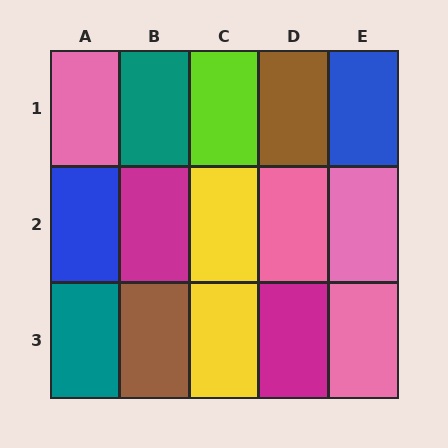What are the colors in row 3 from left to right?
Teal, brown, yellow, magenta, pink.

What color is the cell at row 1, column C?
Lime.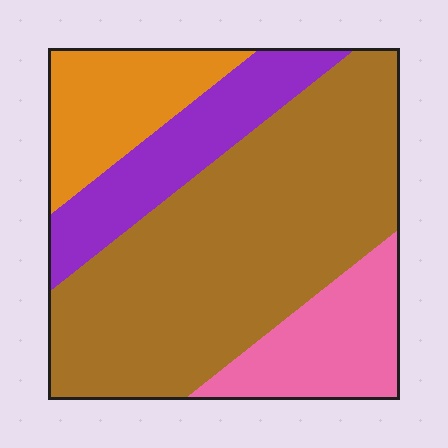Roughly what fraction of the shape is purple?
Purple covers about 15% of the shape.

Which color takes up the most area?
Brown, at roughly 55%.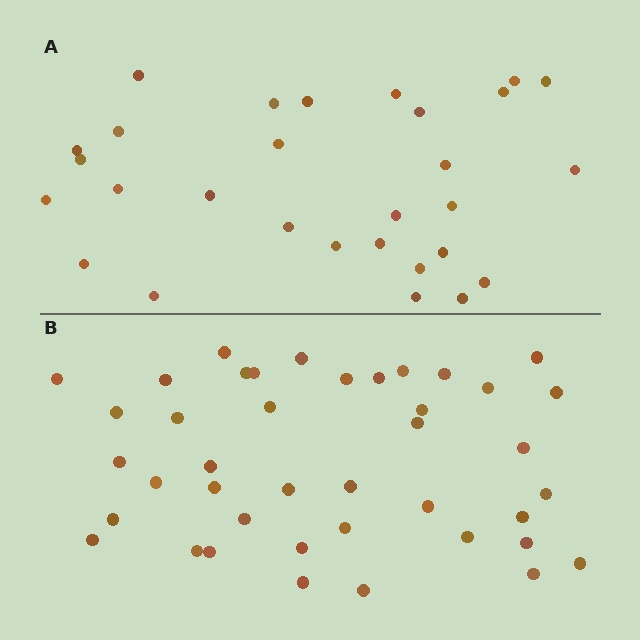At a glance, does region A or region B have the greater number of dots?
Region B (the bottom region) has more dots.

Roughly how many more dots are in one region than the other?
Region B has roughly 12 or so more dots than region A.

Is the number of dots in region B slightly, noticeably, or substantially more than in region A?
Region B has noticeably more, but not dramatically so. The ratio is roughly 1.4 to 1.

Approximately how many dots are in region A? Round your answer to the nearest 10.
About 30 dots. (The exact count is 29, which rounds to 30.)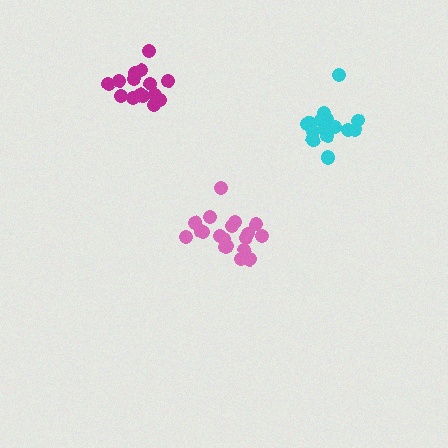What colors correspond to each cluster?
The clusters are colored: cyan, pink, magenta.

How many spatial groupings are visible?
There are 3 spatial groupings.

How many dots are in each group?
Group 1: 16 dots, Group 2: 19 dots, Group 3: 15 dots (50 total).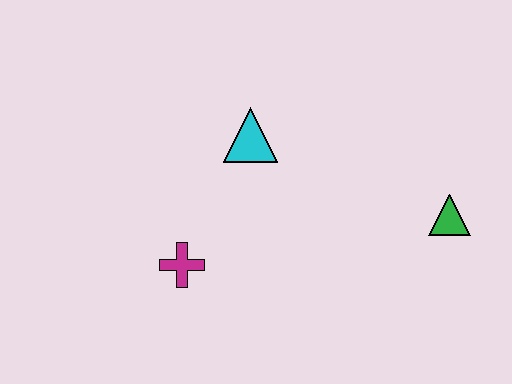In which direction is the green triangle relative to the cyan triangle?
The green triangle is to the right of the cyan triangle.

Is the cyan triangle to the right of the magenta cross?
Yes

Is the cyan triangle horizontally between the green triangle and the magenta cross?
Yes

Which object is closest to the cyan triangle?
The magenta cross is closest to the cyan triangle.